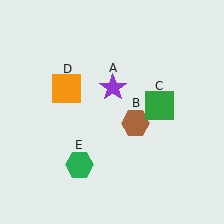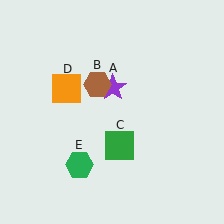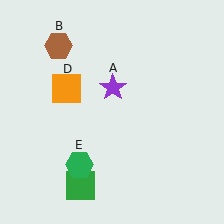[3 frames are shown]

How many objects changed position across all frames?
2 objects changed position: brown hexagon (object B), green square (object C).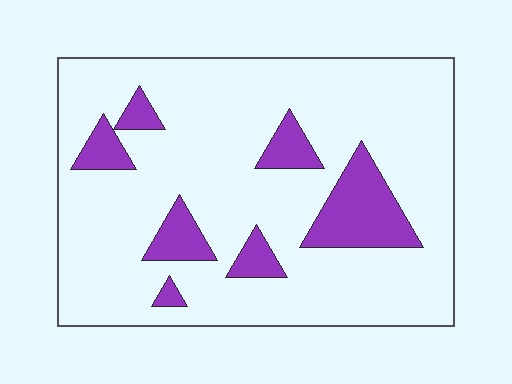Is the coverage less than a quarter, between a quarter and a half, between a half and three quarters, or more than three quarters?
Less than a quarter.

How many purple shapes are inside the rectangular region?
7.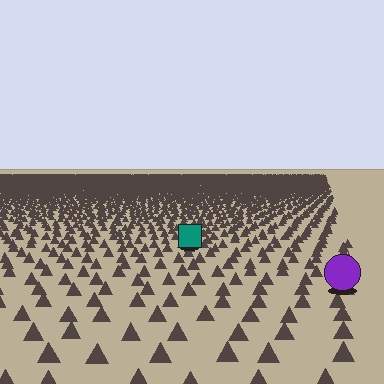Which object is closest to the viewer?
The purple circle is closest. The texture marks near it are larger and more spread out.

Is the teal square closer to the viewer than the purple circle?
No. The purple circle is closer — you can tell from the texture gradient: the ground texture is coarser near it.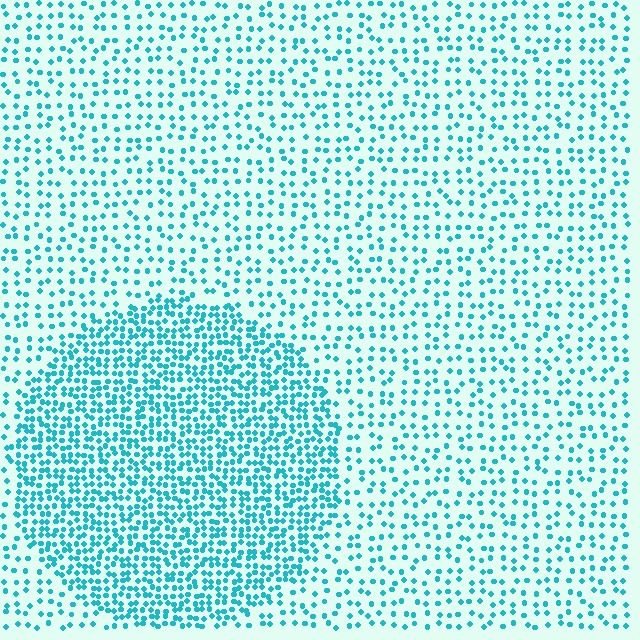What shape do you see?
I see a circle.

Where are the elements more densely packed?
The elements are more densely packed inside the circle boundary.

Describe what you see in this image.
The image contains small cyan elements arranged at two different densities. A circle-shaped region is visible where the elements are more densely packed than the surrounding area.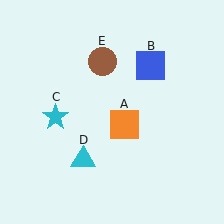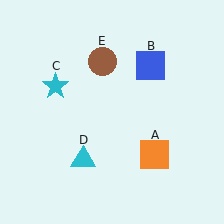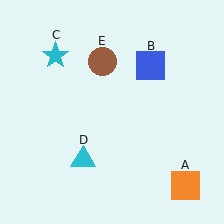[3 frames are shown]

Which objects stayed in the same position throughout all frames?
Blue square (object B) and cyan triangle (object D) and brown circle (object E) remained stationary.